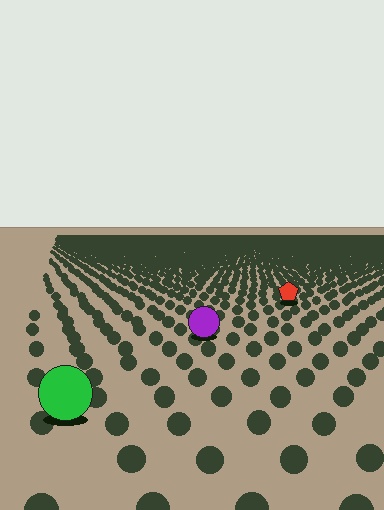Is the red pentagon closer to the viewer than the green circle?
No. The green circle is closer — you can tell from the texture gradient: the ground texture is coarser near it.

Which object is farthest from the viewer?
The red pentagon is farthest from the viewer. It appears smaller and the ground texture around it is denser.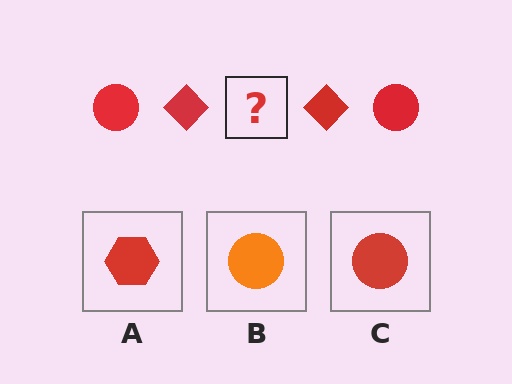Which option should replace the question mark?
Option C.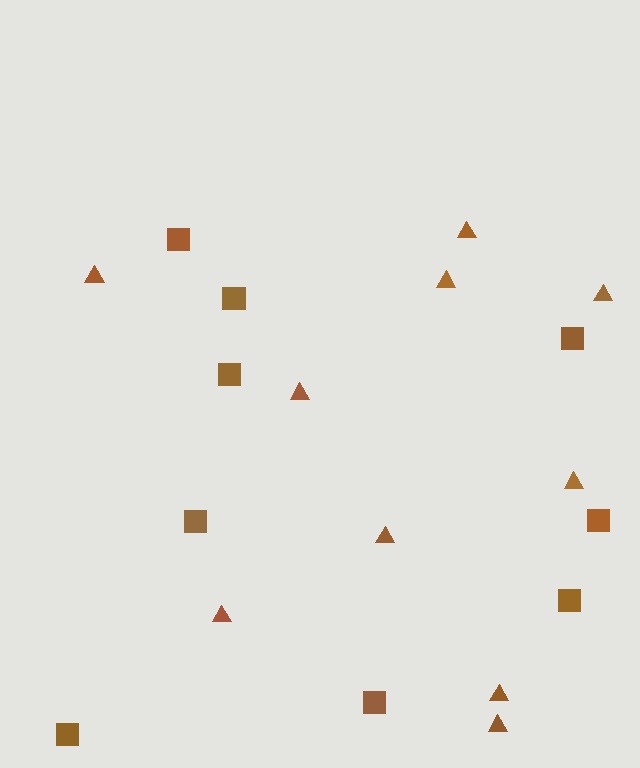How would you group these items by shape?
There are 2 groups: one group of squares (9) and one group of triangles (10).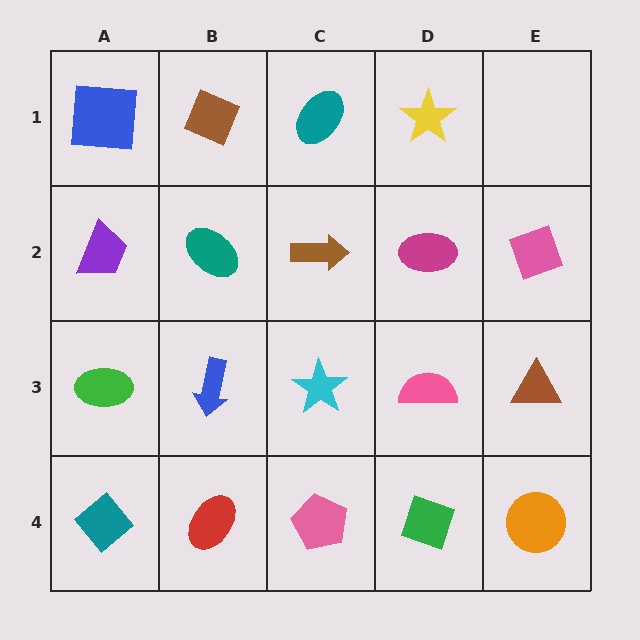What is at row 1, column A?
A blue square.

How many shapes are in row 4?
5 shapes.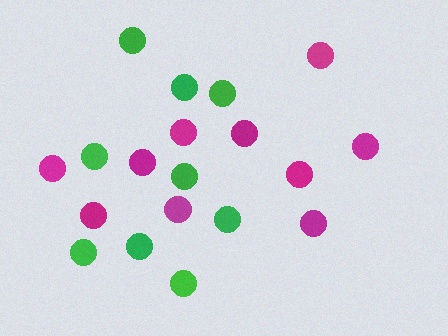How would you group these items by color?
There are 2 groups: one group of green circles (9) and one group of magenta circles (10).